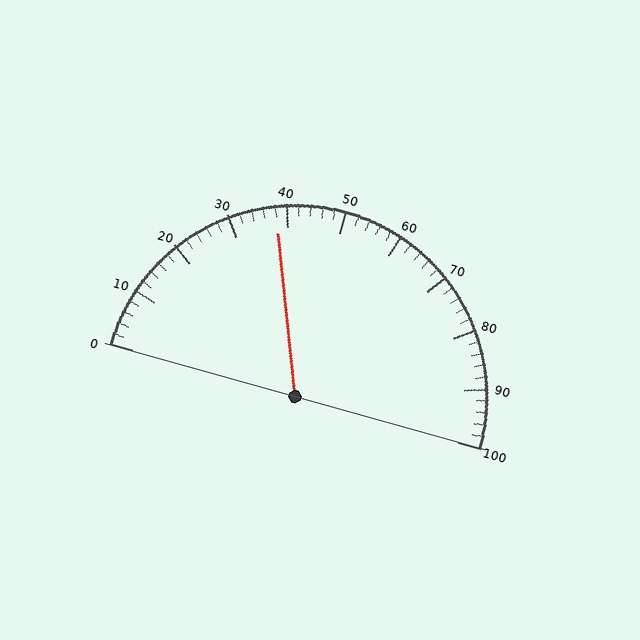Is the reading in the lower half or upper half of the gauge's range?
The reading is in the lower half of the range (0 to 100).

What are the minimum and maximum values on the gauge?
The gauge ranges from 0 to 100.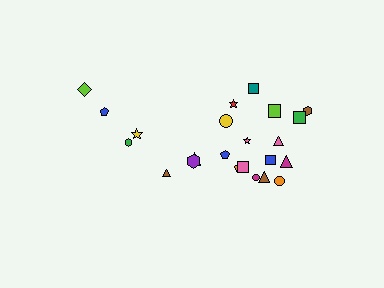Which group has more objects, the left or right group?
The right group.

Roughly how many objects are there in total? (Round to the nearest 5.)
Roughly 25 objects in total.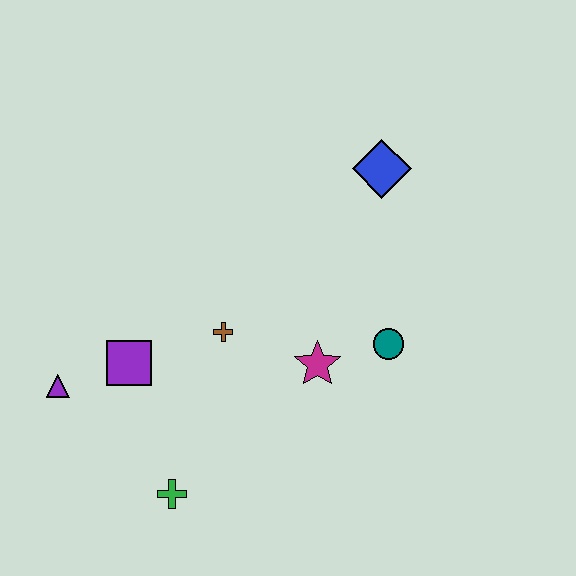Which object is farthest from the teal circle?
The purple triangle is farthest from the teal circle.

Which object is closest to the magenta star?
The teal circle is closest to the magenta star.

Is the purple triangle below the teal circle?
Yes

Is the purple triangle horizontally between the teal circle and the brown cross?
No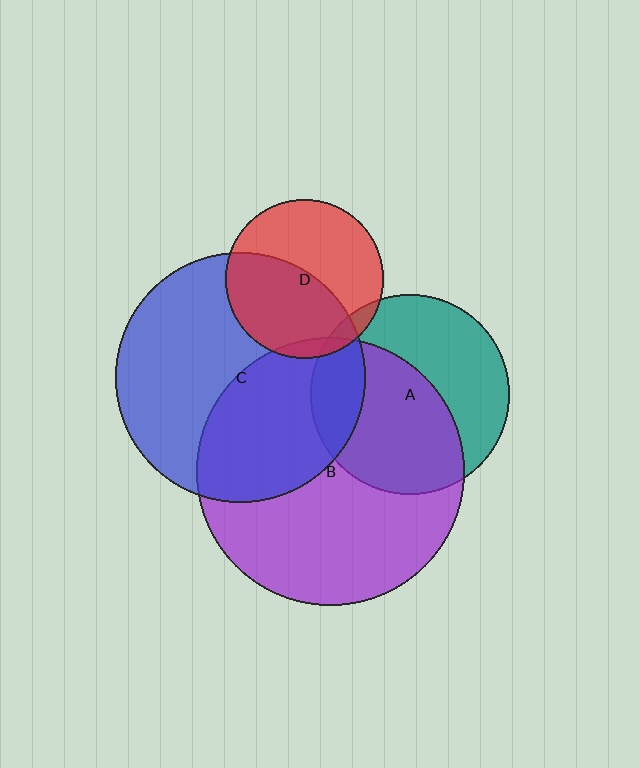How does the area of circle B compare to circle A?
Approximately 1.8 times.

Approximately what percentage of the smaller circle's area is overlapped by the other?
Approximately 55%.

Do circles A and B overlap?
Yes.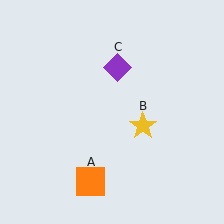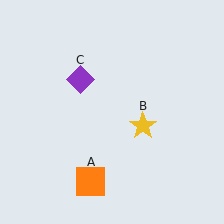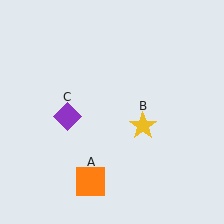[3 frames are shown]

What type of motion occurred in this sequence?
The purple diamond (object C) rotated counterclockwise around the center of the scene.